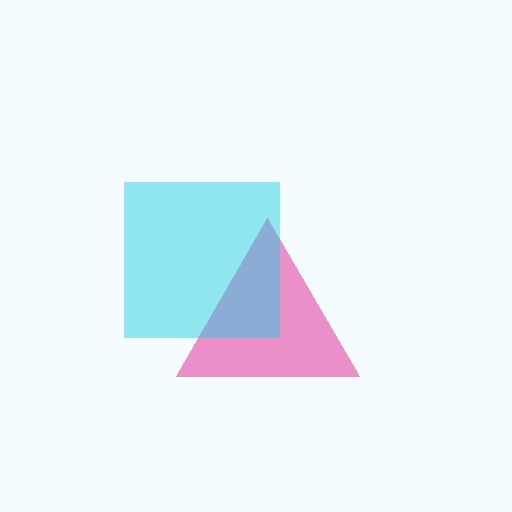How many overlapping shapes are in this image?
There are 2 overlapping shapes in the image.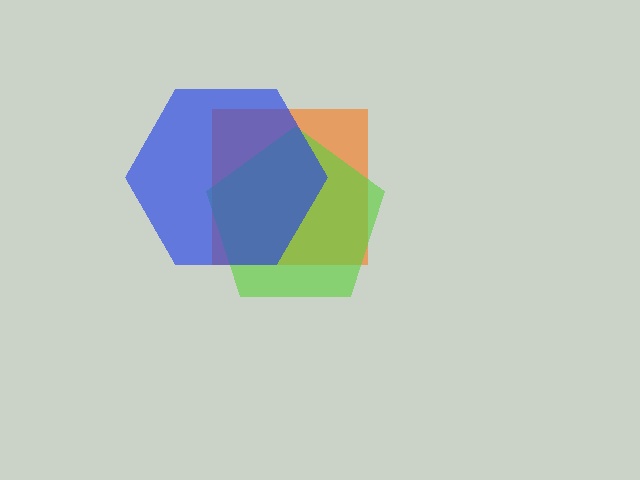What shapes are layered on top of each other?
The layered shapes are: an orange square, a lime pentagon, a blue hexagon.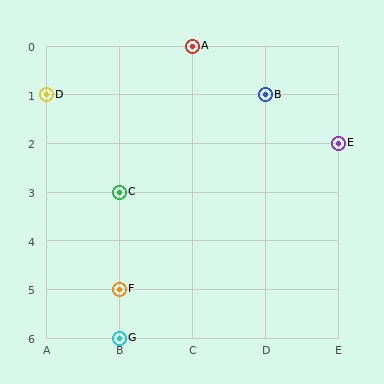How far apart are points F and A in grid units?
Points F and A are 1 column and 5 rows apart (about 5.1 grid units diagonally).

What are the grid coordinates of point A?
Point A is at grid coordinates (C, 0).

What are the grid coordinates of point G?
Point G is at grid coordinates (B, 6).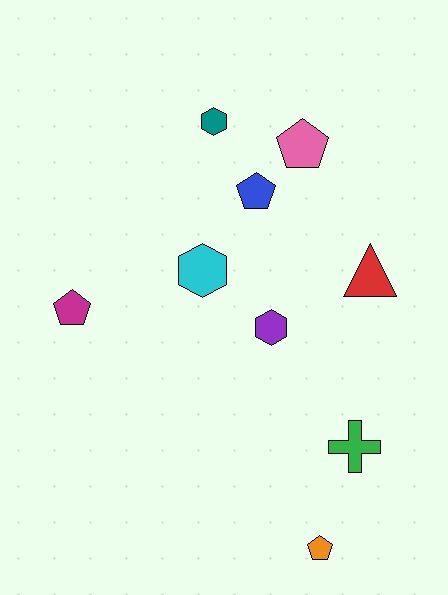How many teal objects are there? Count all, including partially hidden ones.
There is 1 teal object.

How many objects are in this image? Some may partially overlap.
There are 9 objects.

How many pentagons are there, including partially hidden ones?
There are 4 pentagons.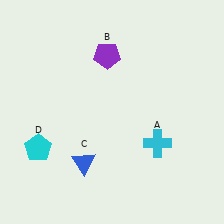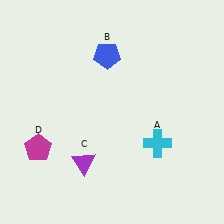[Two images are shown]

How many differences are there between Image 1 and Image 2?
There are 3 differences between the two images.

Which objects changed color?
B changed from purple to blue. C changed from blue to purple. D changed from cyan to magenta.